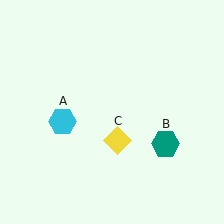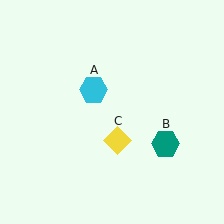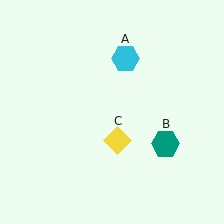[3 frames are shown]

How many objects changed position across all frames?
1 object changed position: cyan hexagon (object A).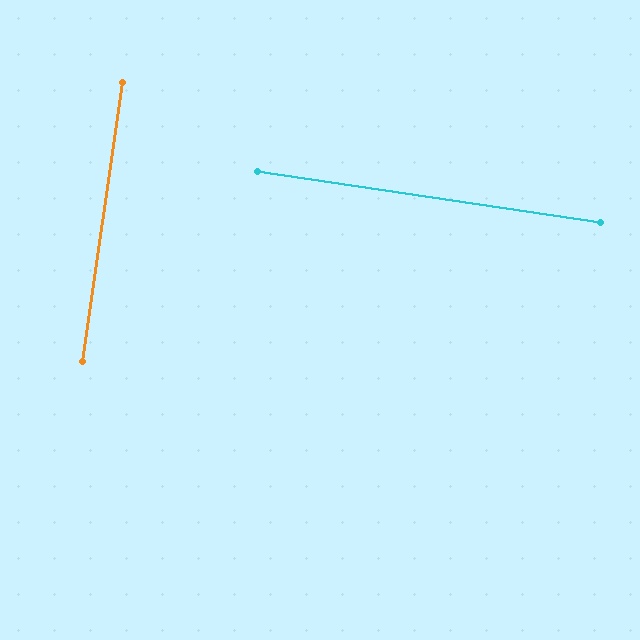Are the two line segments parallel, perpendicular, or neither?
Perpendicular — they meet at approximately 90°.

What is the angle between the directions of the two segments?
Approximately 90 degrees.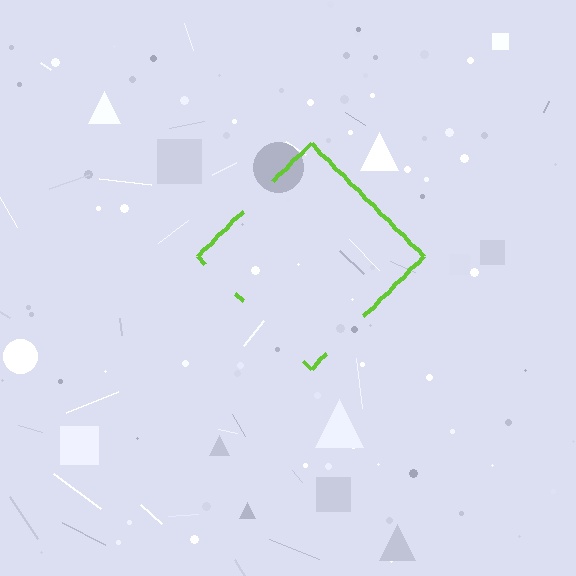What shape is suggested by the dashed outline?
The dashed outline suggests a diamond.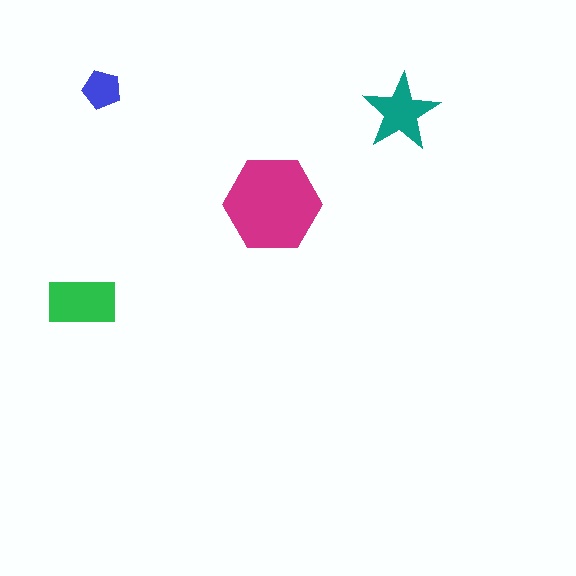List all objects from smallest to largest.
The blue pentagon, the teal star, the green rectangle, the magenta hexagon.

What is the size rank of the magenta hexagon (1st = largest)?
1st.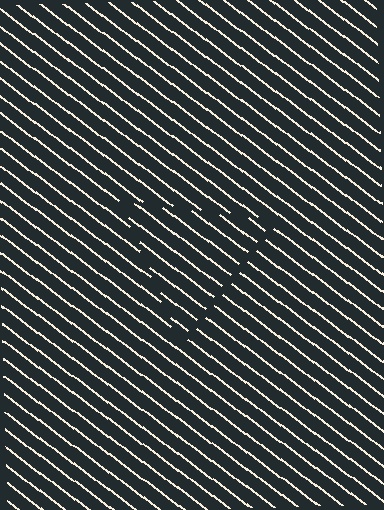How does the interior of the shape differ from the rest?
The interior of the shape contains the same grating, shifted by half a period — the contour is defined by the phase discontinuity where line-ends from the inner and outer gratings abut.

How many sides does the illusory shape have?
3 sides — the line-ends trace a triangle.